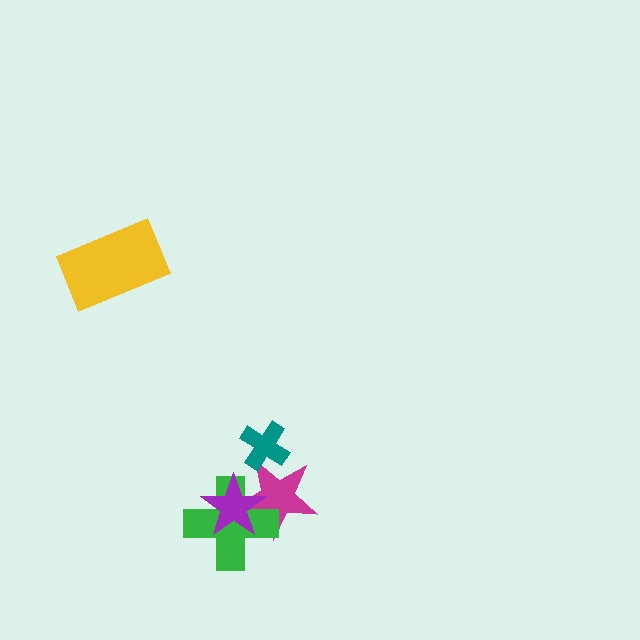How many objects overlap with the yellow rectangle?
0 objects overlap with the yellow rectangle.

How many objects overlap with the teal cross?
1 object overlaps with the teal cross.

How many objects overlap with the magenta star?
3 objects overlap with the magenta star.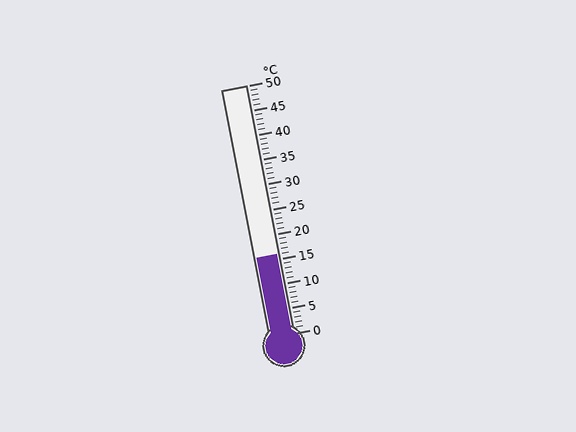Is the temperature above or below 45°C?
The temperature is below 45°C.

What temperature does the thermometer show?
The thermometer shows approximately 16°C.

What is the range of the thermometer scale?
The thermometer scale ranges from 0°C to 50°C.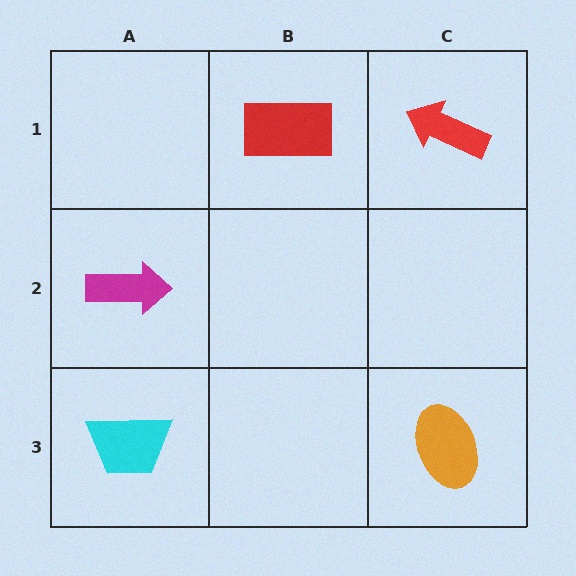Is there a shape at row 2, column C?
No, that cell is empty.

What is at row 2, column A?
A magenta arrow.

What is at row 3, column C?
An orange ellipse.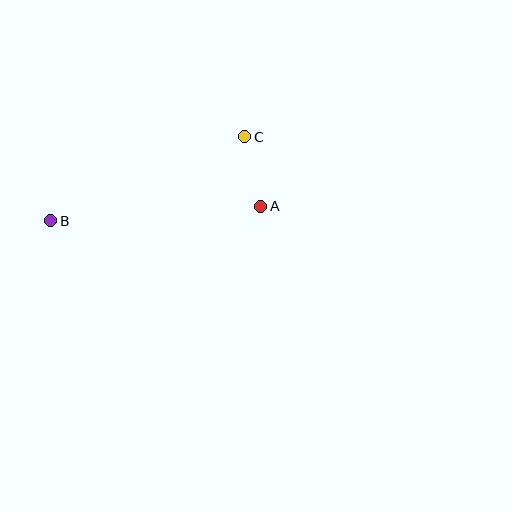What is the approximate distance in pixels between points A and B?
The distance between A and B is approximately 210 pixels.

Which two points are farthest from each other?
Points B and C are farthest from each other.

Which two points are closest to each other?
Points A and C are closest to each other.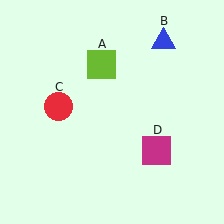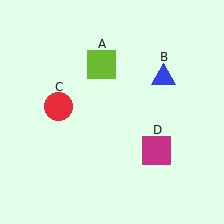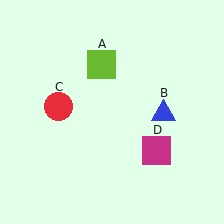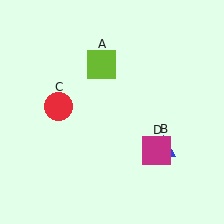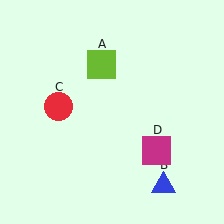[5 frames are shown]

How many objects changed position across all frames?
1 object changed position: blue triangle (object B).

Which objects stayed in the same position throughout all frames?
Lime square (object A) and red circle (object C) and magenta square (object D) remained stationary.